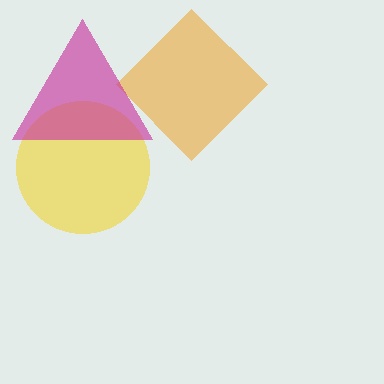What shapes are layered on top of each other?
The layered shapes are: a yellow circle, an orange diamond, a magenta triangle.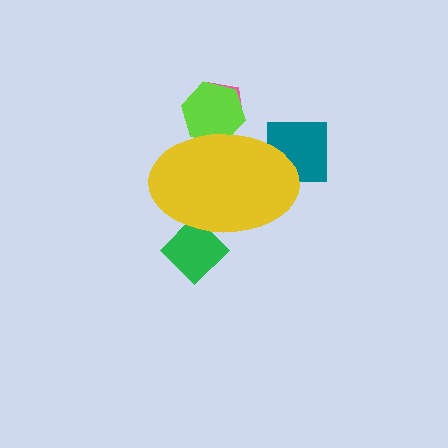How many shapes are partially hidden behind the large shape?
4 shapes are partially hidden.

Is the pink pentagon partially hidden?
Yes, the pink pentagon is partially hidden behind the yellow ellipse.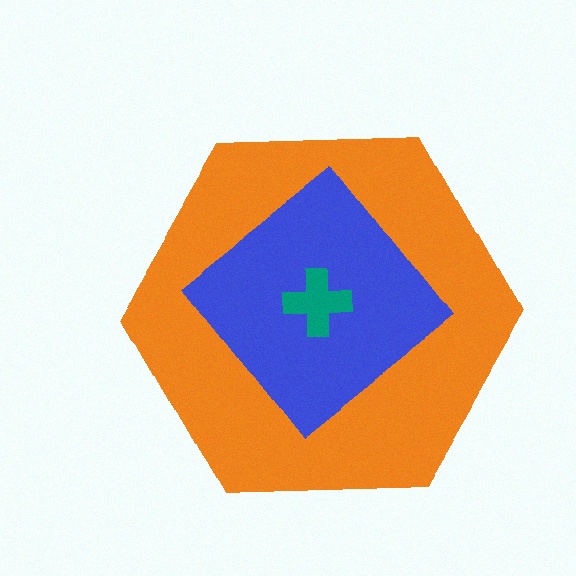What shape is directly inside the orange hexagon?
The blue diamond.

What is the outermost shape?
The orange hexagon.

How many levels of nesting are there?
3.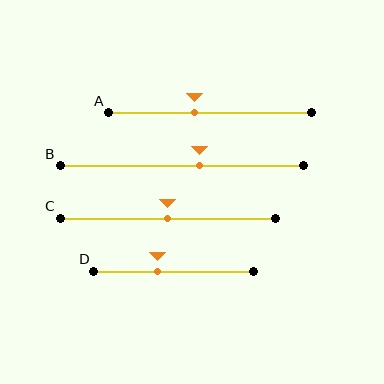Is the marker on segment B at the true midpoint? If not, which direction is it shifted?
No, the marker on segment B is shifted to the right by about 7% of the segment length.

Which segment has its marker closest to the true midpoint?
Segment C has its marker closest to the true midpoint.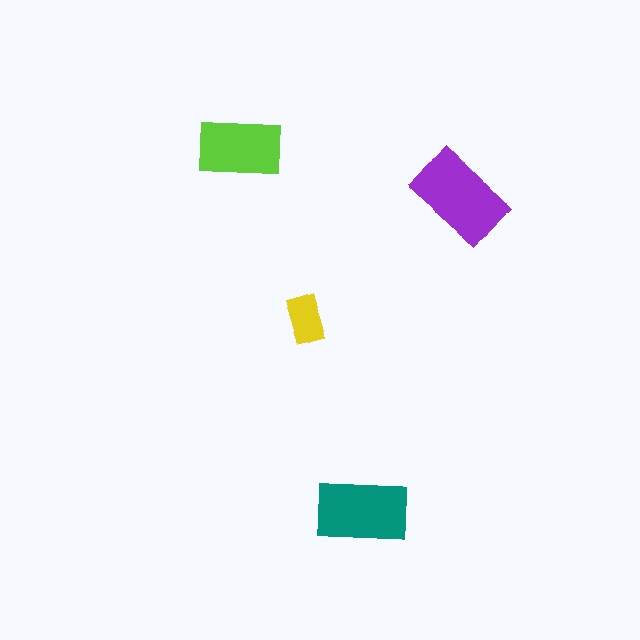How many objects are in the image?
There are 4 objects in the image.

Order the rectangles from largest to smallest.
the purple one, the teal one, the lime one, the yellow one.